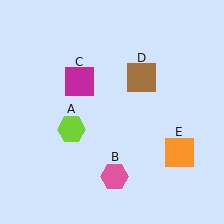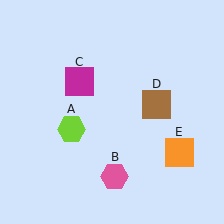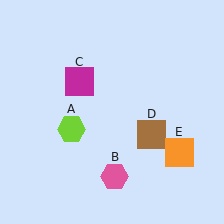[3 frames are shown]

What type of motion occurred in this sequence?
The brown square (object D) rotated clockwise around the center of the scene.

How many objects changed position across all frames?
1 object changed position: brown square (object D).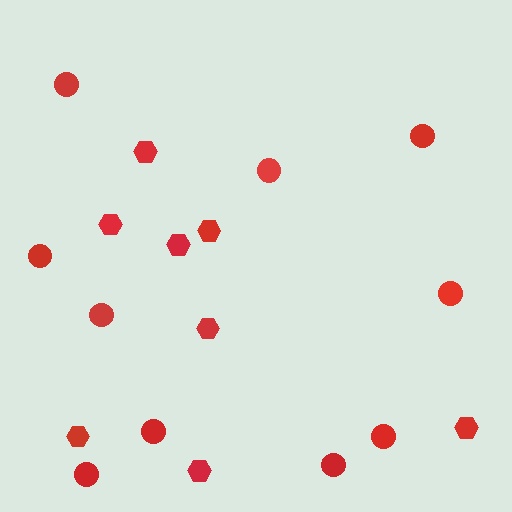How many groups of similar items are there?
There are 2 groups: one group of circles (10) and one group of hexagons (8).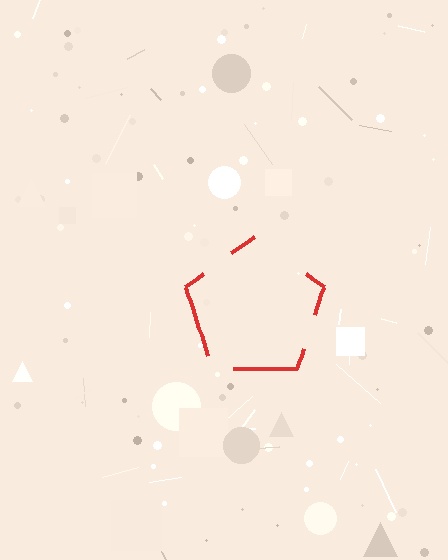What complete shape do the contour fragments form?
The contour fragments form a pentagon.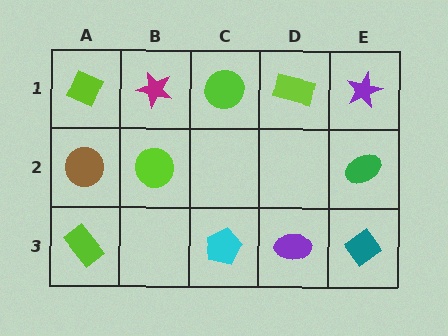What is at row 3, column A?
A lime rectangle.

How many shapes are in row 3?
4 shapes.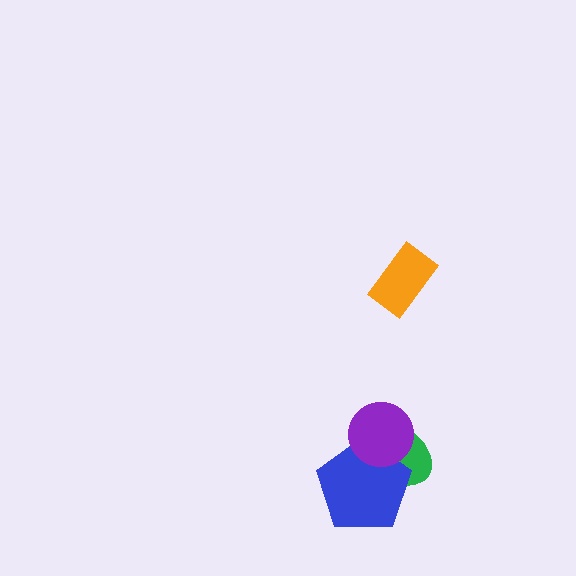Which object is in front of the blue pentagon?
The purple circle is in front of the blue pentagon.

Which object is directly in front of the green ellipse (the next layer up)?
The blue pentagon is directly in front of the green ellipse.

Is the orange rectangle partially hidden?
No, no other shape covers it.